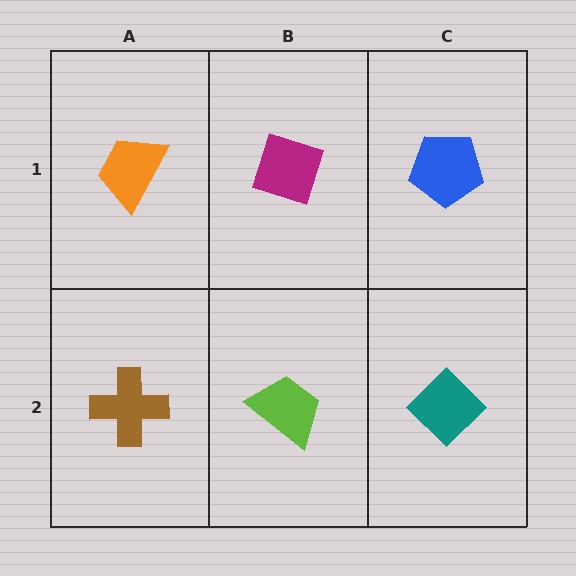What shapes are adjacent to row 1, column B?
A lime trapezoid (row 2, column B), an orange trapezoid (row 1, column A), a blue pentagon (row 1, column C).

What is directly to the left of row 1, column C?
A magenta diamond.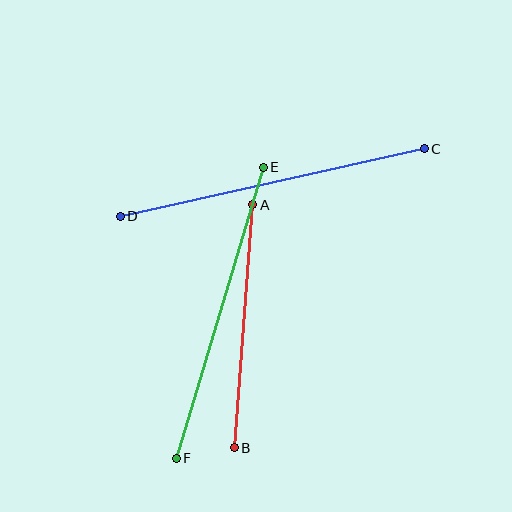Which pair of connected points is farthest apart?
Points C and D are farthest apart.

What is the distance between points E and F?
The distance is approximately 304 pixels.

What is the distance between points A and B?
The distance is approximately 244 pixels.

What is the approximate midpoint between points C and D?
The midpoint is at approximately (272, 183) pixels.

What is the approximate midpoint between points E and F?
The midpoint is at approximately (220, 313) pixels.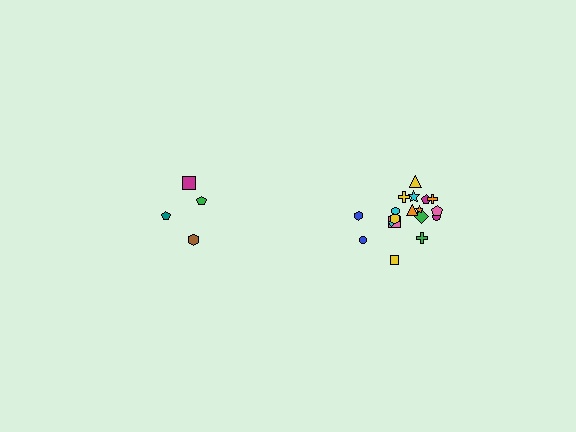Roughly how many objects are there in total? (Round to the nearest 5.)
Roughly 20 objects in total.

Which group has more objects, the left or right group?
The right group.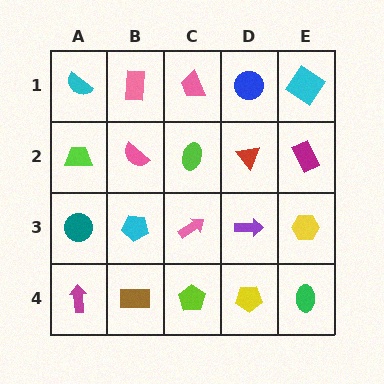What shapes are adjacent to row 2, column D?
A blue circle (row 1, column D), a purple arrow (row 3, column D), a lime ellipse (row 2, column C), a magenta rectangle (row 2, column E).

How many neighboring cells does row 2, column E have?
3.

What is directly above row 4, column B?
A cyan pentagon.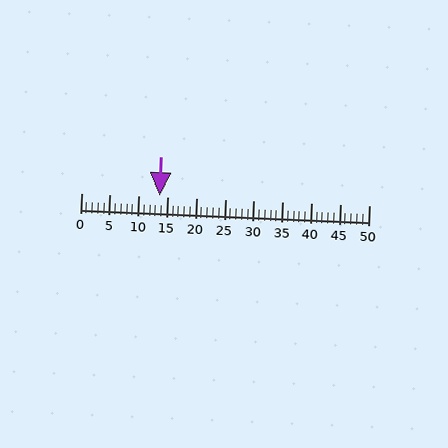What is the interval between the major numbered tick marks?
The major tick marks are spaced 5 units apart.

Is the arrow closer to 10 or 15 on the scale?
The arrow is closer to 15.